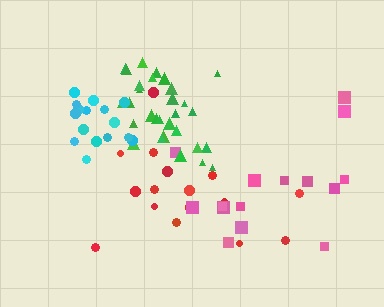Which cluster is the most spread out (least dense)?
Pink.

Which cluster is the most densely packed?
Cyan.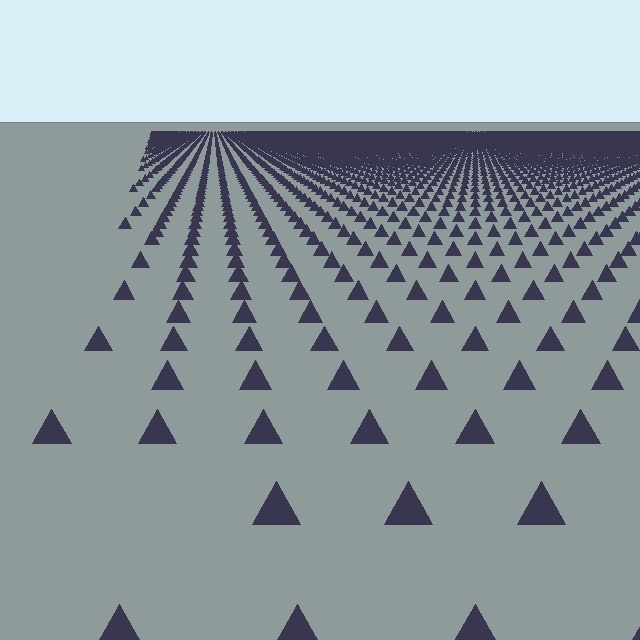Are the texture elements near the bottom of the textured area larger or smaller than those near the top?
Larger. Near the bottom, elements are closer to the viewer and appear at a bigger on-screen size.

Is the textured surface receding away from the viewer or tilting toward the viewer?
The surface is receding away from the viewer. Texture elements get smaller and denser toward the top.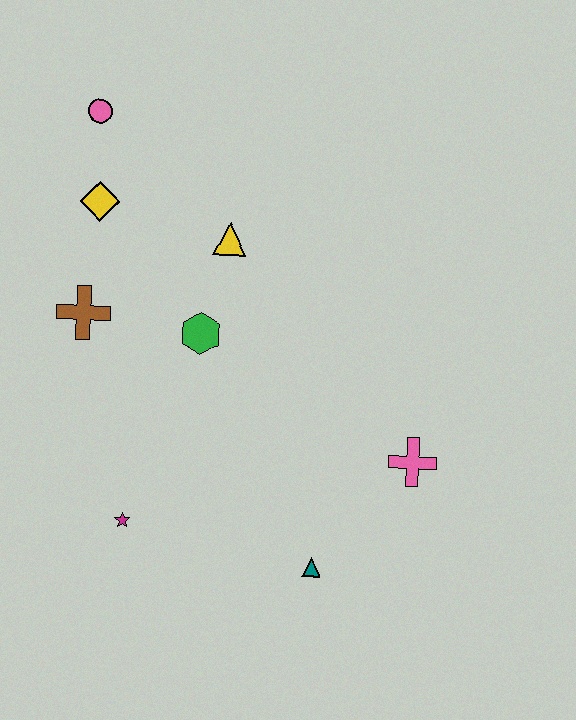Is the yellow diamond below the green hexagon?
No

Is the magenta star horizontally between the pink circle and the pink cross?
Yes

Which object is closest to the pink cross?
The teal triangle is closest to the pink cross.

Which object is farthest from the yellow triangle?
The teal triangle is farthest from the yellow triangle.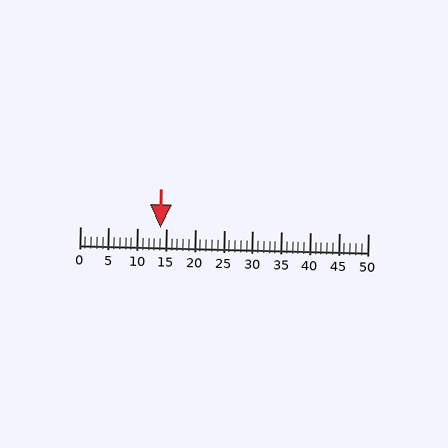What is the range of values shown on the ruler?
The ruler shows values from 0 to 50.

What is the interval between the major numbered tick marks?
The major tick marks are spaced 5 units apart.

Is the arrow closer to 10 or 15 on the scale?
The arrow is closer to 15.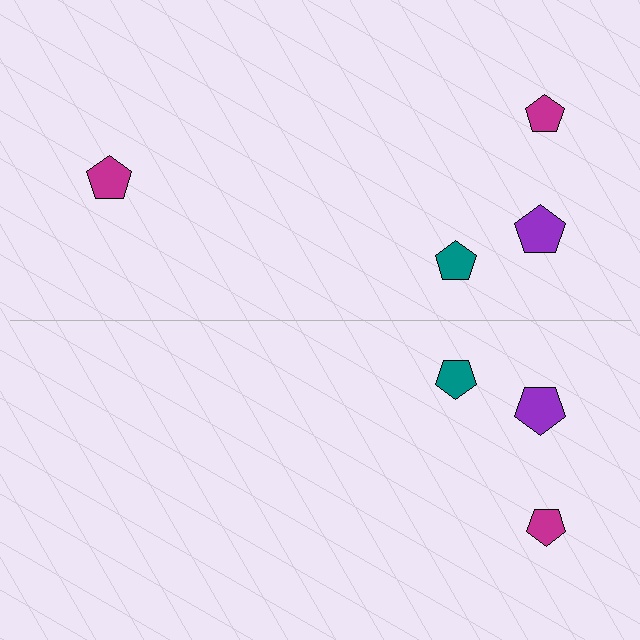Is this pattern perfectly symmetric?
No, the pattern is not perfectly symmetric. A magenta pentagon is missing from the bottom side.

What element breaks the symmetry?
A magenta pentagon is missing from the bottom side.